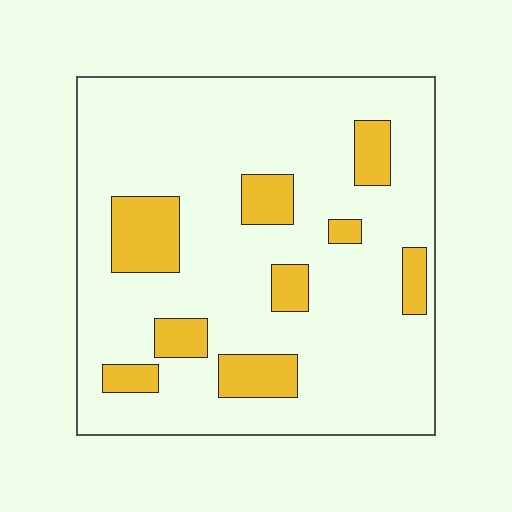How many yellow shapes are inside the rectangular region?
9.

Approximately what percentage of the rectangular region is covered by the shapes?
Approximately 15%.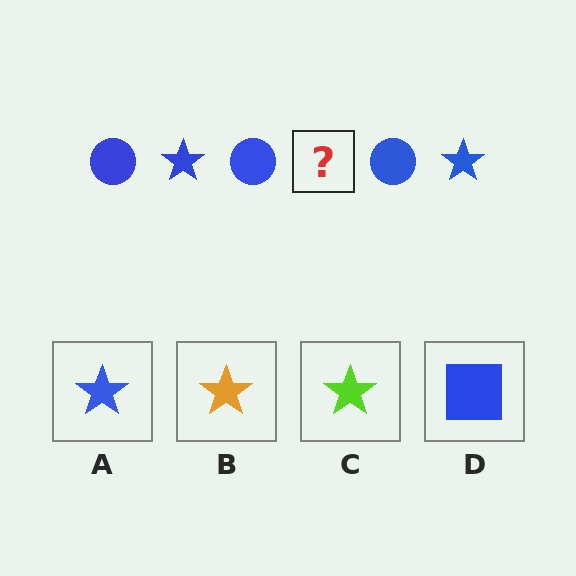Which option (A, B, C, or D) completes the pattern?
A.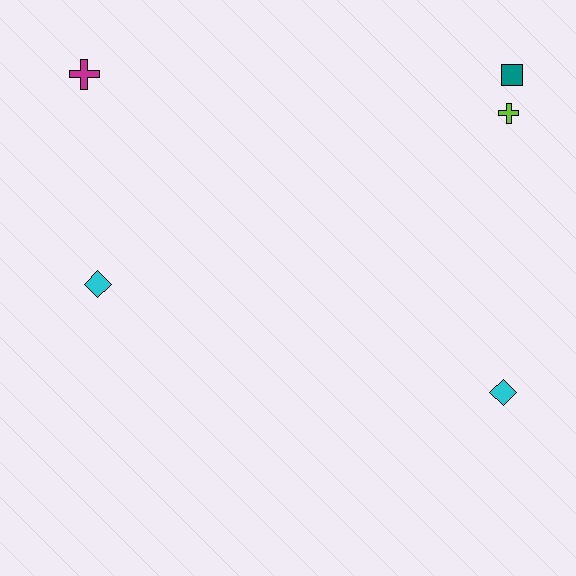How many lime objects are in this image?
There is 1 lime object.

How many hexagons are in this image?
There are no hexagons.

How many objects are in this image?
There are 5 objects.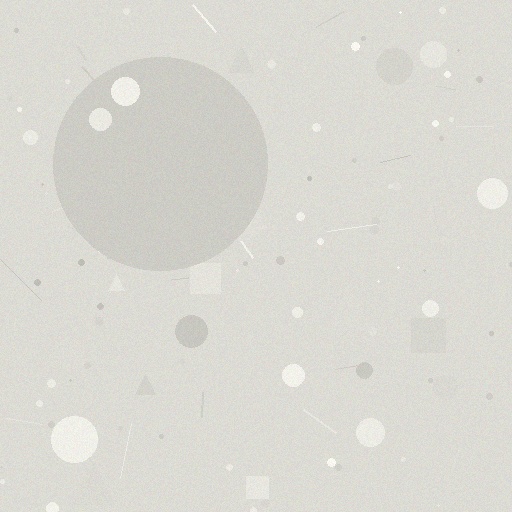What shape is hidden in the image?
A circle is hidden in the image.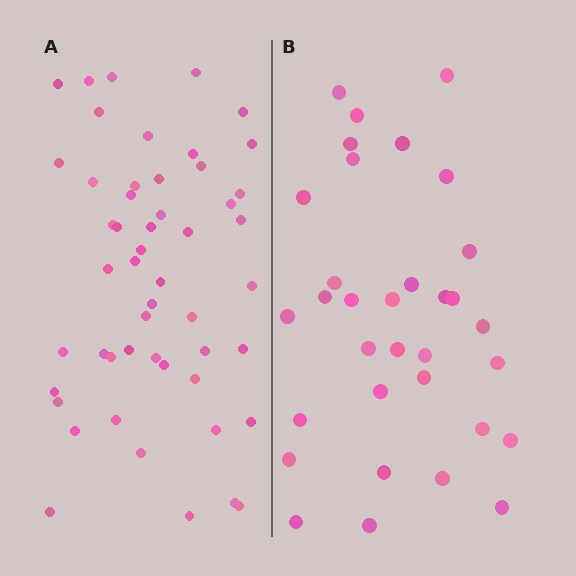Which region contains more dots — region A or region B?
Region A (the left region) has more dots.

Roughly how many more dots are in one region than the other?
Region A has approximately 20 more dots than region B.